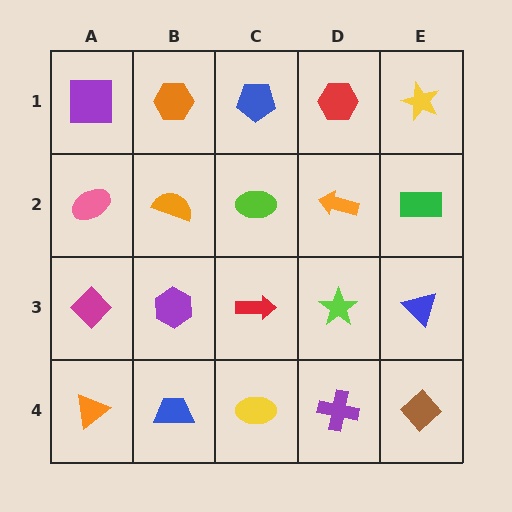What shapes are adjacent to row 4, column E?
A blue triangle (row 3, column E), a purple cross (row 4, column D).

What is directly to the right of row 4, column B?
A yellow ellipse.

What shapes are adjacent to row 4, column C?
A red arrow (row 3, column C), a blue trapezoid (row 4, column B), a purple cross (row 4, column D).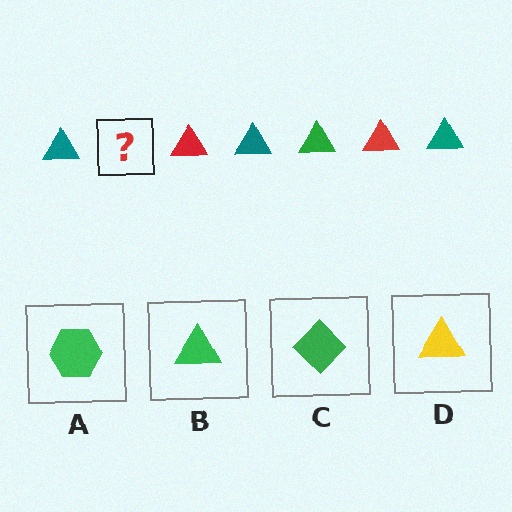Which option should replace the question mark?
Option B.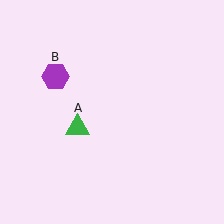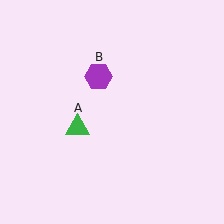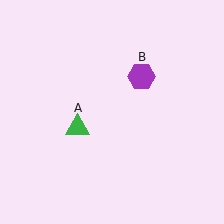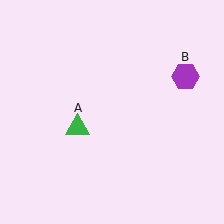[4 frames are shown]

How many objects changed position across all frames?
1 object changed position: purple hexagon (object B).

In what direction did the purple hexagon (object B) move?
The purple hexagon (object B) moved right.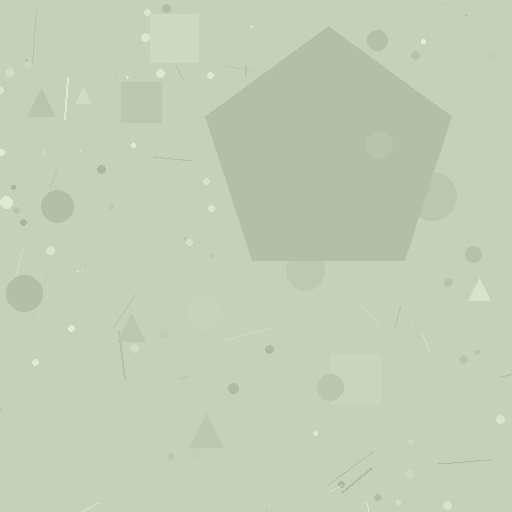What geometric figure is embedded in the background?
A pentagon is embedded in the background.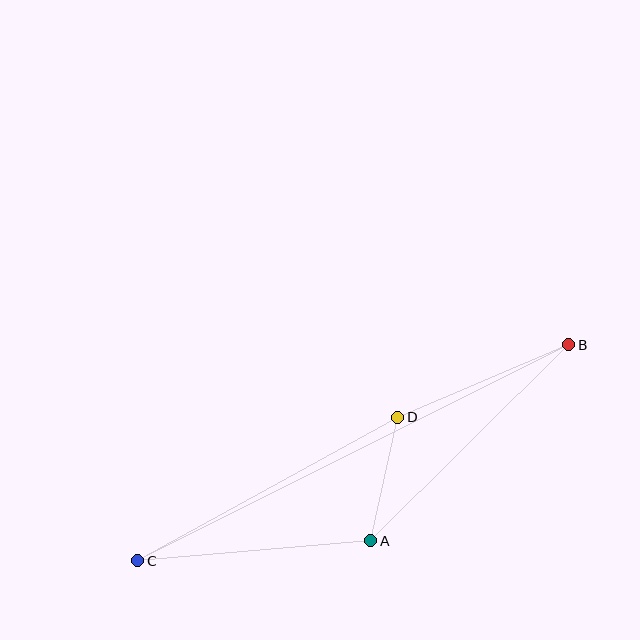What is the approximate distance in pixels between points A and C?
The distance between A and C is approximately 234 pixels.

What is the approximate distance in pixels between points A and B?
The distance between A and B is approximately 279 pixels.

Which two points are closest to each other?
Points A and D are closest to each other.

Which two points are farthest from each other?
Points B and C are farthest from each other.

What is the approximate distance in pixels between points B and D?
The distance between B and D is approximately 186 pixels.